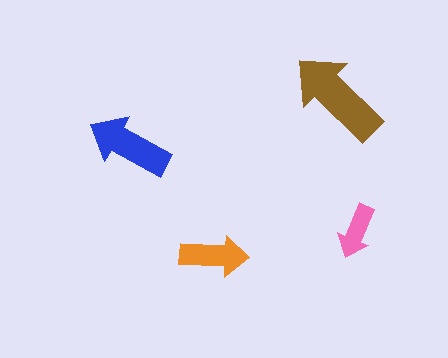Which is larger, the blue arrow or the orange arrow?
The blue one.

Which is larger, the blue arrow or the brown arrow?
The brown one.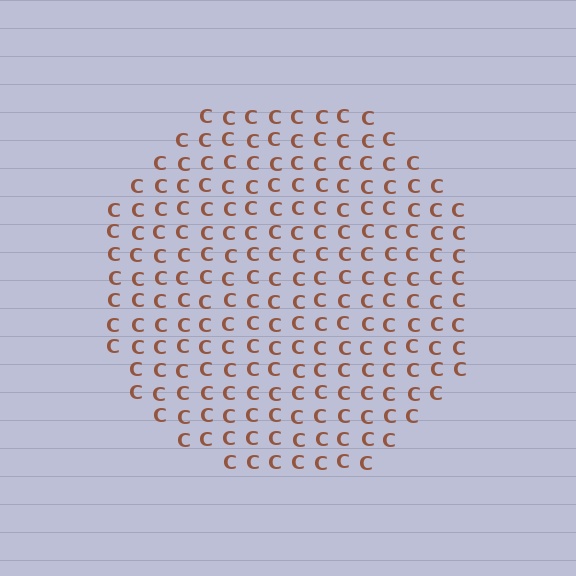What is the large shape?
The large shape is a circle.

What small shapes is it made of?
It is made of small letter C's.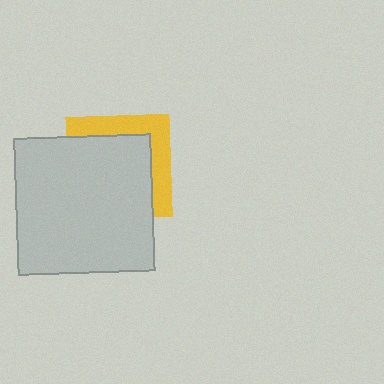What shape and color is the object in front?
The object in front is a light gray square.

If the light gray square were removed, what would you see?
You would see the complete yellow square.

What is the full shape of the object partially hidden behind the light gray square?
The partially hidden object is a yellow square.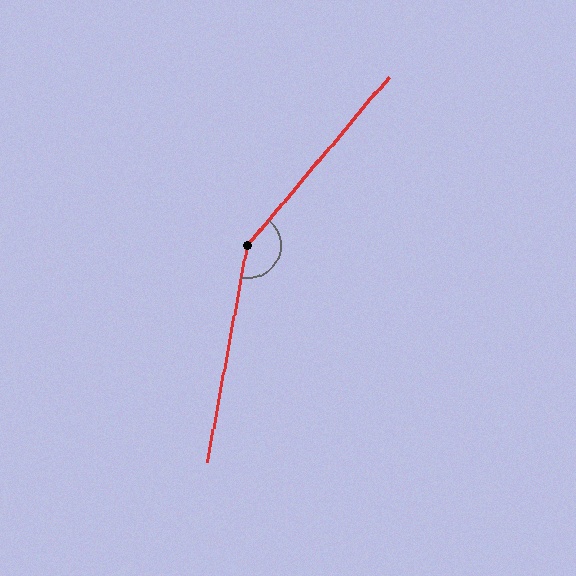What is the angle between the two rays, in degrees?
Approximately 150 degrees.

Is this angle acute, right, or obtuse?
It is obtuse.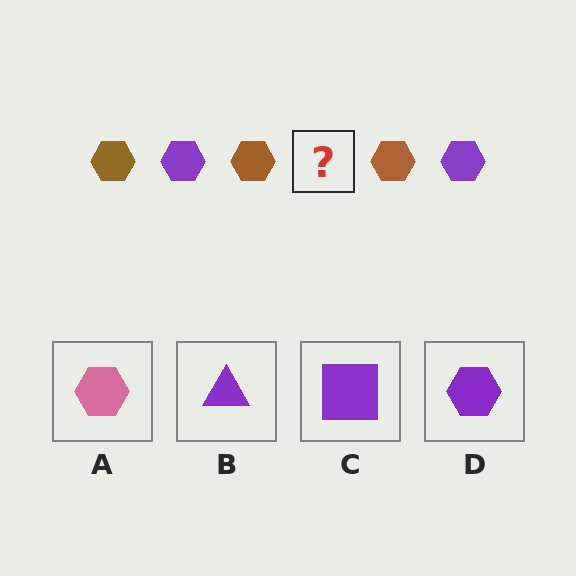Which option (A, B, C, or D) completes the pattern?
D.